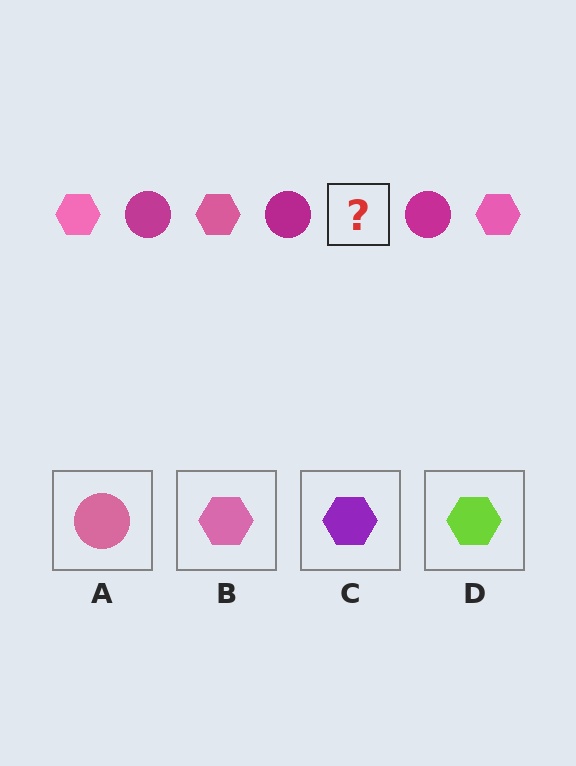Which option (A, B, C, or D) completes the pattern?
B.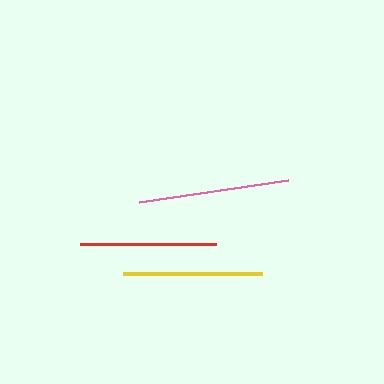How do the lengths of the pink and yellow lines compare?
The pink and yellow lines are approximately the same length.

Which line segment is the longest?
The pink line is the longest at approximately 151 pixels.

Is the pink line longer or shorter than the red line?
The pink line is longer than the red line.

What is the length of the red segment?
The red segment is approximately 136 pixels long.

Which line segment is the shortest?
The red line is the shortest at approximately 136 pixels.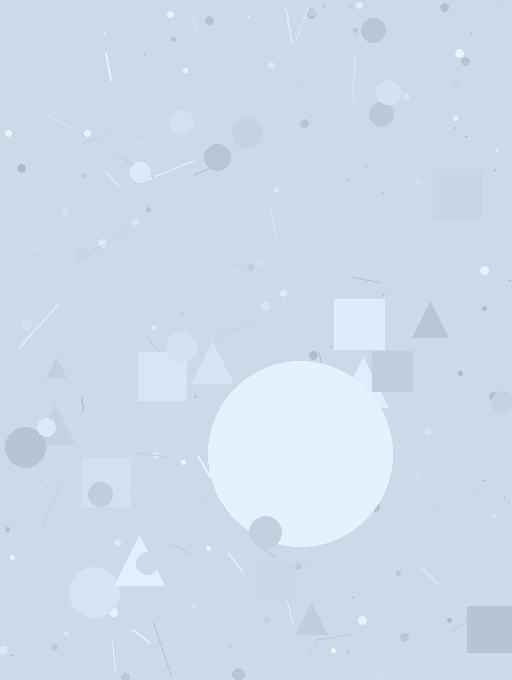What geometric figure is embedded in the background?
A circle is embedded in the background.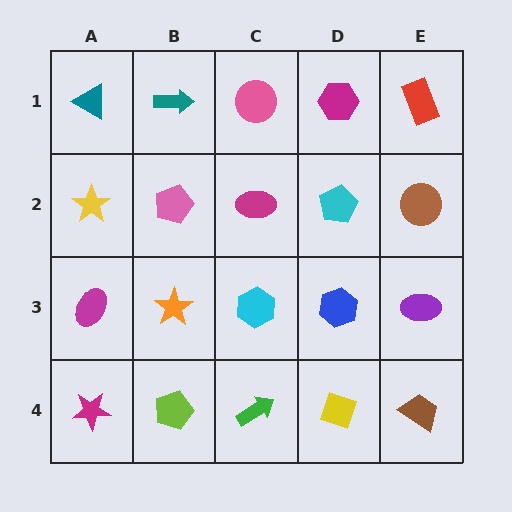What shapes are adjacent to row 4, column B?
An orange star (row 3, column B), a magenta star (row 4, column A), a green arrow (row 4, column C).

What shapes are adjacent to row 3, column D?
A cyan pentagon (row 2, column D), a yellow diamond (row 4, column D), a cyan hexagon (row 3, column C), a purple ellipse (row 3, column E).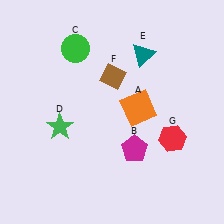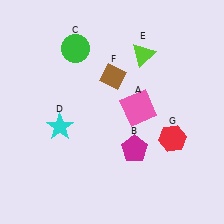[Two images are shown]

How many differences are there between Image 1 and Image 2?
There are 3 differences between the two images.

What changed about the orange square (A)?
In Image 1, A is orange. In Image 2, it changed to pink.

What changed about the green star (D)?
In Image 1, D is green. In Image 2, it changed to cyan.